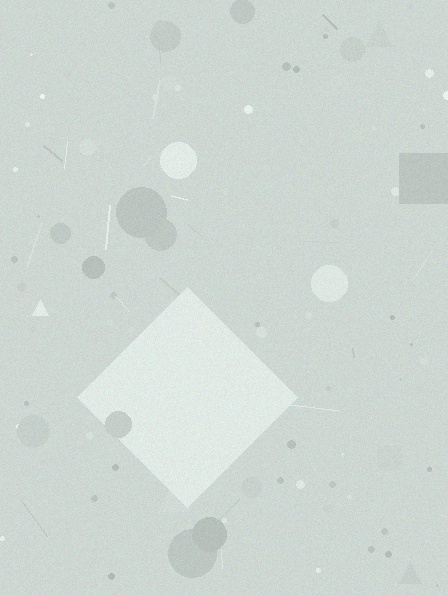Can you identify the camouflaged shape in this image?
The camouflaged shape is a diamond.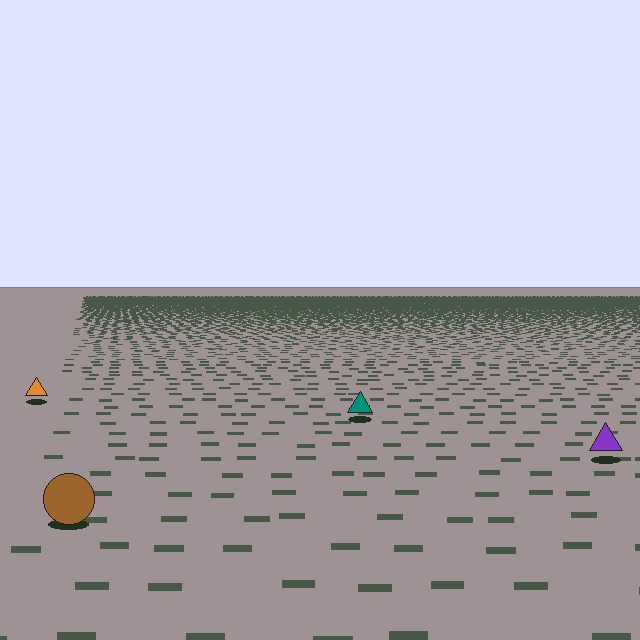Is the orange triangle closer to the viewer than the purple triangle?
No. The purple triangle is closer — you can tell from the texture gradient: the ground texture is coarser near it.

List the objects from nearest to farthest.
From nearest to farthest: the brown circle, the purple triangle, the teal triangle, the orange triangle.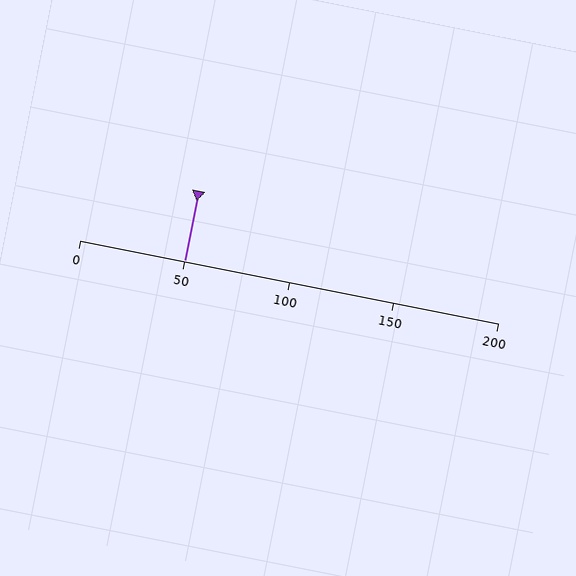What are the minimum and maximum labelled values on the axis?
The axis runs from 0 to 200.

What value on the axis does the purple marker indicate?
The marker indicates approximately 50.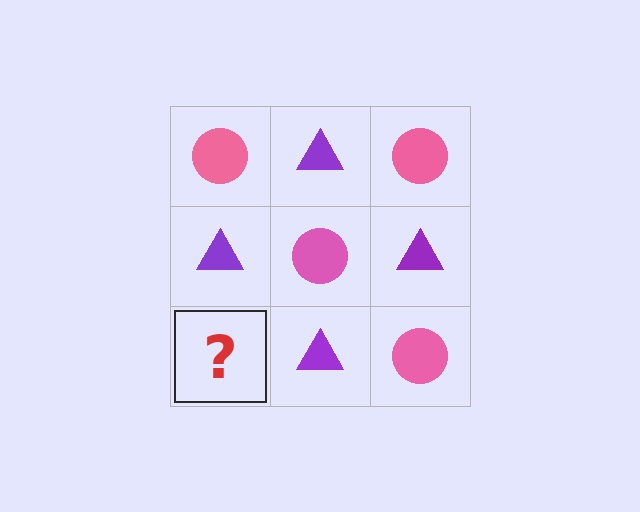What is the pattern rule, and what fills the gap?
The rule is that it alternates pink circle and purple triangle in a checkerboard pattern. The gap should be filled with a pink circle.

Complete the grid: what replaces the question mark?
The question mark should be replaced with a pink circle.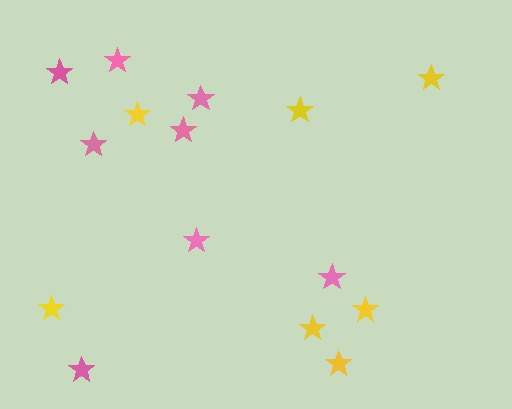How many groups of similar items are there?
There are 2 groups: one group of pink stars (8) and one group of yellow stars (7).